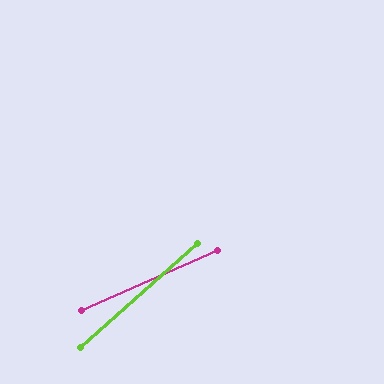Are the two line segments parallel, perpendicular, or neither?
Neither parallel nor perpendicular — they differ by about 18°.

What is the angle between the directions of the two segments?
Approximately 18 degrees.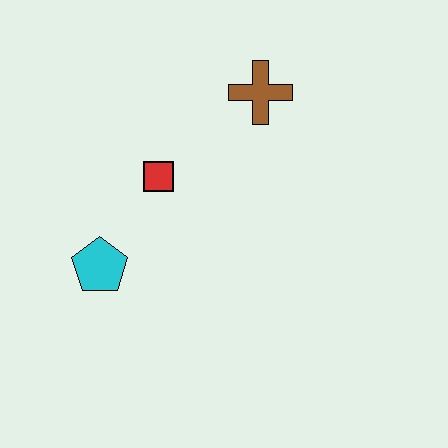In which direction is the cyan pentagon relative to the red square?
The cyan pentagon is below the red square.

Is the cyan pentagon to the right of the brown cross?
No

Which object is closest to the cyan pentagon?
The red square is closest to the cyan pentagon.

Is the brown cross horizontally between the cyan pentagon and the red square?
No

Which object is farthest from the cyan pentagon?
The brown cross is farthest from the cyan pentagon.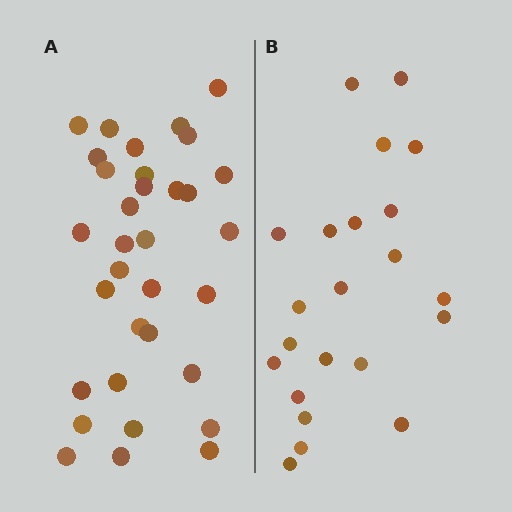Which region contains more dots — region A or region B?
Region A (the left region) has more dots.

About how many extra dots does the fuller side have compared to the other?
Region A has roughly 12 or so more dots than region B.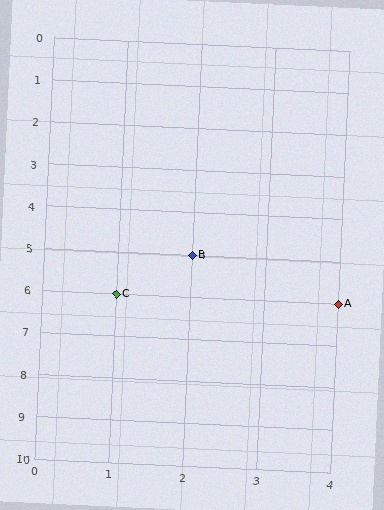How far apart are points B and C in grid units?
Points B and C are 1 column and 1 row apart (about 1.4 grid units diagonally).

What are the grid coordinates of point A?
Point A is at grid coordinates (4, 6).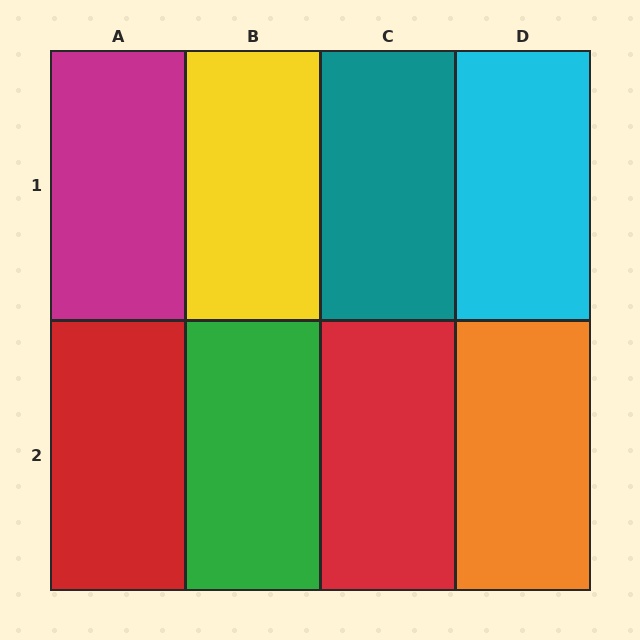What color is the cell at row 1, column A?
Magenta.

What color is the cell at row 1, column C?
Teal.